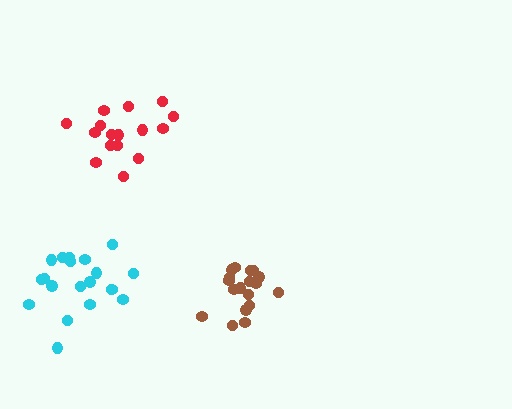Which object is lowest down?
The brown cluster is bottommost.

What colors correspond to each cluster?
The clusters are colored: red, brown, cyan.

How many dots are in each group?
Group 1: 16 dots, Group 2: 18 dots, Group 3: 20 dots (54 total).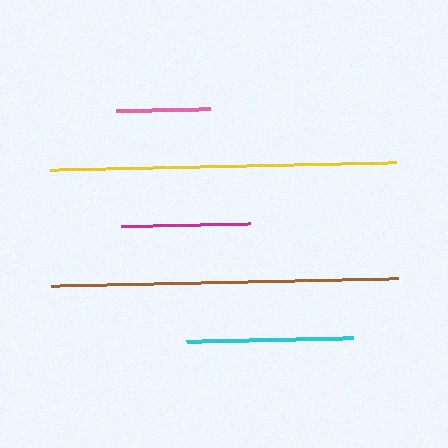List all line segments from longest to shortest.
From longest to shortest: brown, yellow, cyan, magenta, pink.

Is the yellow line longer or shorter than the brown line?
The brown line is longer than the yellow line.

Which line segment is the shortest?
The pink line is the shortest at approximately 94 pixels.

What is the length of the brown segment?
The brown segment is approximately 347 pixels long.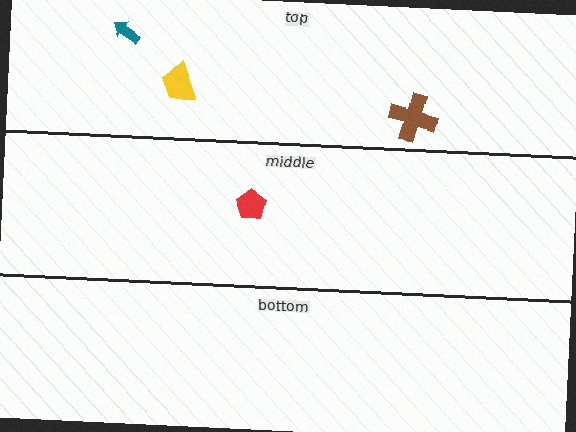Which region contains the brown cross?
The top region.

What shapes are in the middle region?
The red pentagon.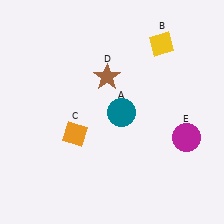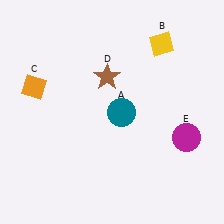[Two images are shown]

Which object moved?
The orange diamond (C) moved up.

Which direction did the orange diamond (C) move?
The orange diamond (C) moved up.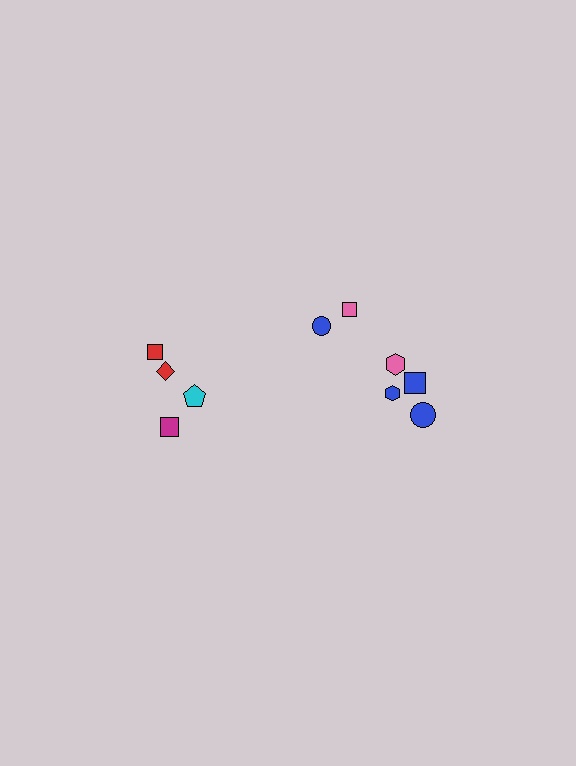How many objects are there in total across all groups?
There are 10 objects.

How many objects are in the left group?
There are 4 objects.